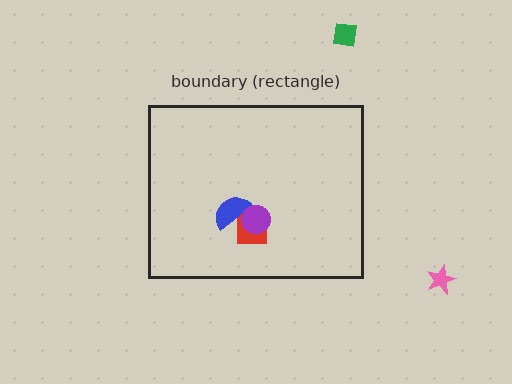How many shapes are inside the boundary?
3 inside, 2 outside.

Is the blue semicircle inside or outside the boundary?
Inside.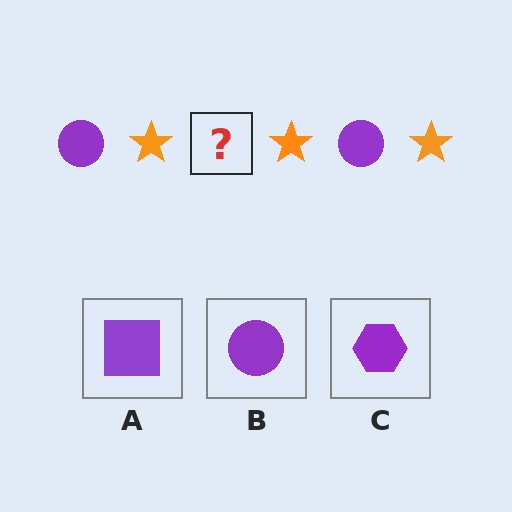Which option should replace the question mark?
Option B.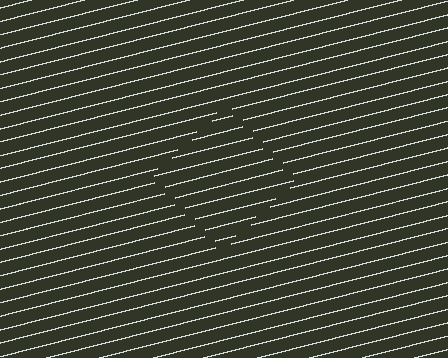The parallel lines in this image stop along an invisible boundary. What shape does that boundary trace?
An illusory square. The interior of the shape contains the same grating, shifted by half a period — the contour is defined by the phase discontinuity where line-ends from the inner and outer gratings abut.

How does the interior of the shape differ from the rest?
The interior of the shape contains the same grating, shifted by half a period — the contour is defined by the phase discontinuity where line-ends from the inner and outer gratings abut.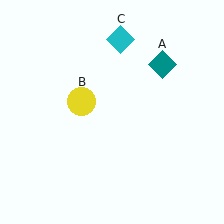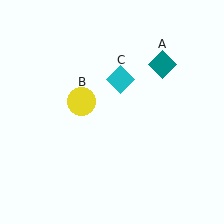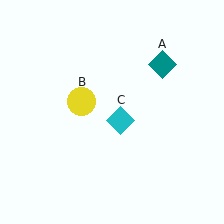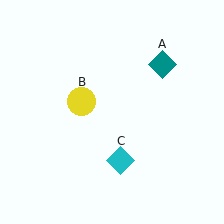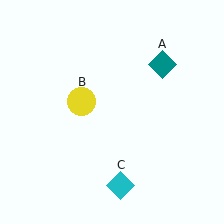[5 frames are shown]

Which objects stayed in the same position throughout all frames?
Teal diamond (object A) and yellow circle (object B) remained stationary.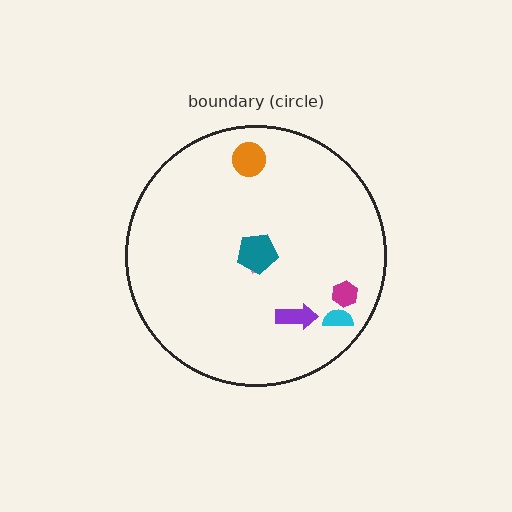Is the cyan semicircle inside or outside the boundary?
Inside.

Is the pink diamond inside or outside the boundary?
Inside.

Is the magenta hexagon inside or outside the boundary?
Inside.